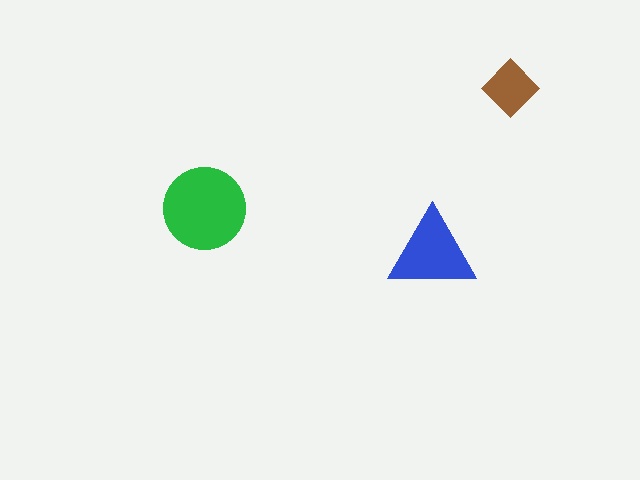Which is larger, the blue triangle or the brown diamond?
The blue triangle.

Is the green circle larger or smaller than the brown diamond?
Larger.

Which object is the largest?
The green circle.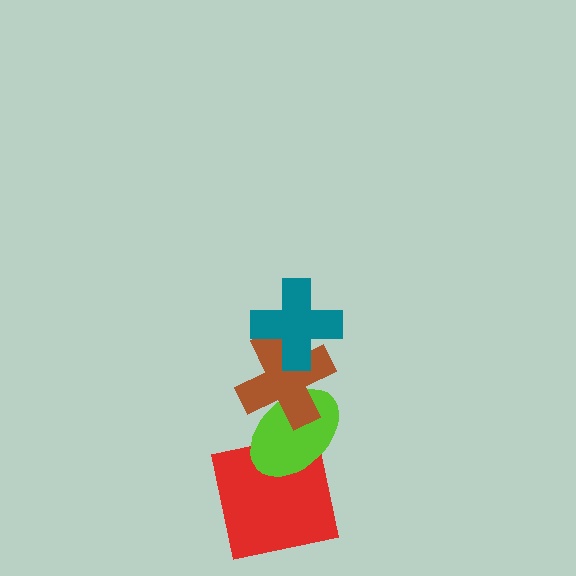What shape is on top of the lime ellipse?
The brown cross is on top of the lime ellipse.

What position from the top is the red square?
The red square is 4th from the top.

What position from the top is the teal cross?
The teal cross is 1st from the top.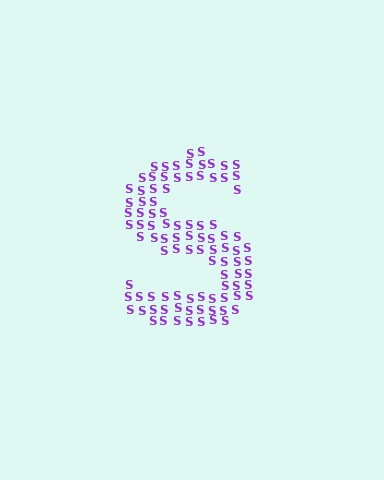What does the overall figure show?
The overall figure shows the letter S.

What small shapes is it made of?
It is made of small letter S's.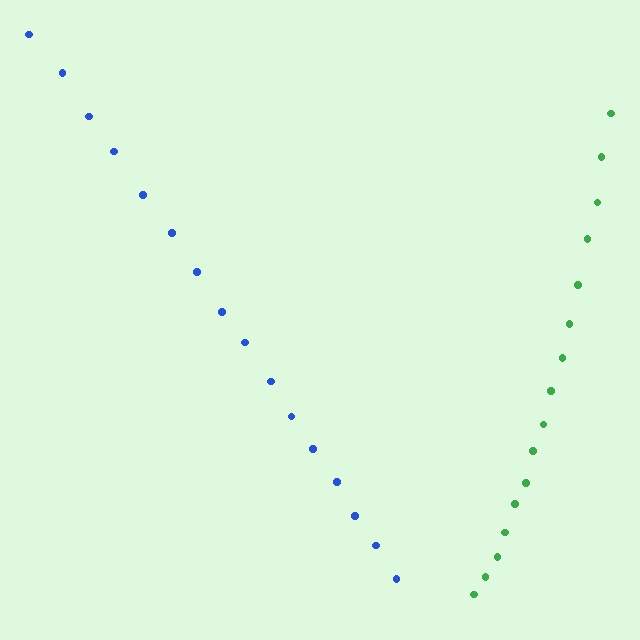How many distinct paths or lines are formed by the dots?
There are 2 distinct paths.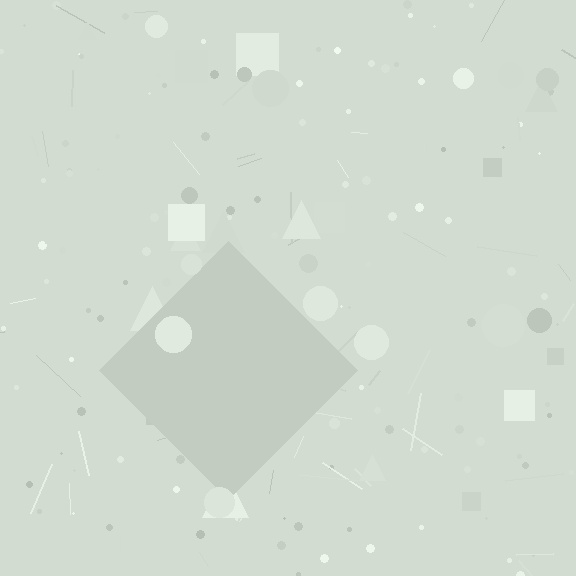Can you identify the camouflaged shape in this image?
The camouflaged shape is a diamond.